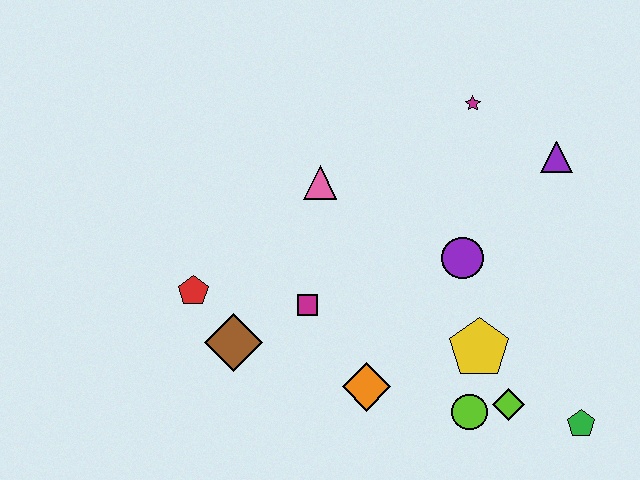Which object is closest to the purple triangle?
The magenta star is closest to the purple triangle.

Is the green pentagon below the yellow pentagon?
Yes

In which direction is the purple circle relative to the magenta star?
The purple circle is below the magenta star.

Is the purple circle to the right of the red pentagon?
Yes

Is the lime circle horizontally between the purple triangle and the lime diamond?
No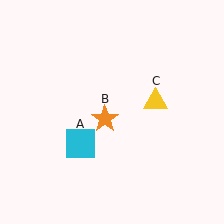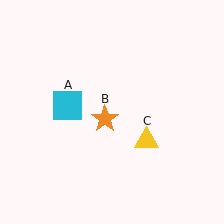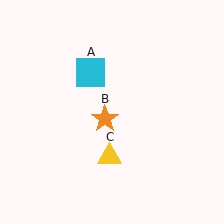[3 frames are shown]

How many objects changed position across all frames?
2 objects changed position: cyan square (object A), yellow triangle (object C).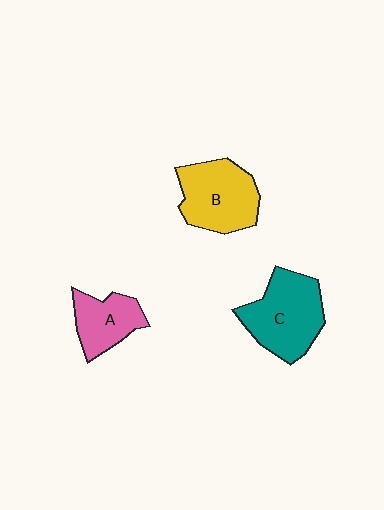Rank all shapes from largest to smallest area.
From largest to smallest: C (teal), B (yellow), A (pink).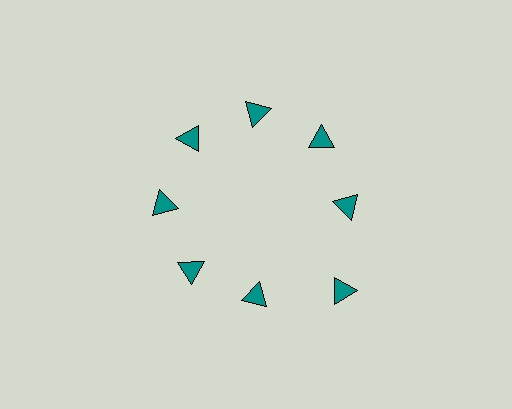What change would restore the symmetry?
The symmetry would be restored by moving it inward, back onto the ring so that all 8 triangles sit at equal angles and equal distance from the center.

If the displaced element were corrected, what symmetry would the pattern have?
It would have 8-fold rotational symmetry — the pattern would map onto itself every 45 degrees.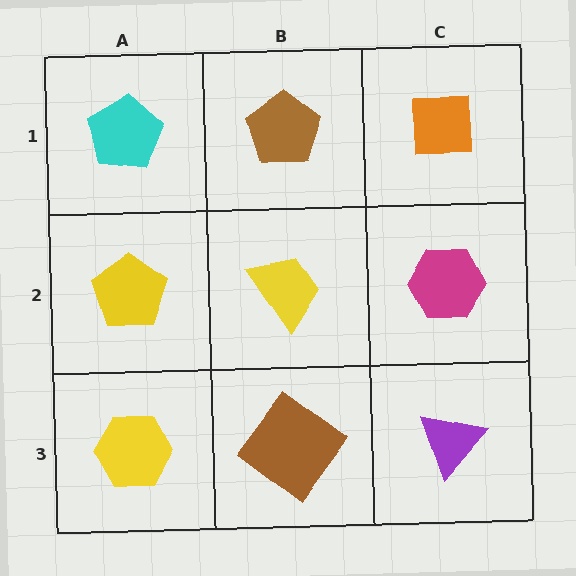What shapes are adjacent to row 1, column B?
A yellow trapezoid (row 2, column B), a cyan pentagon (row 1, column A), an orange square (row 1, column C).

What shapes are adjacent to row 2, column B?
A brown pentagon (row 1, column B), a brown diamond (row 3, column B), a yellow pentagon (row 2, column A), a magenta hexagon (row 2, column C).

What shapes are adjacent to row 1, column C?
A magenta hexagon (row 2, column C), a brown pentagon (row 1, column B).